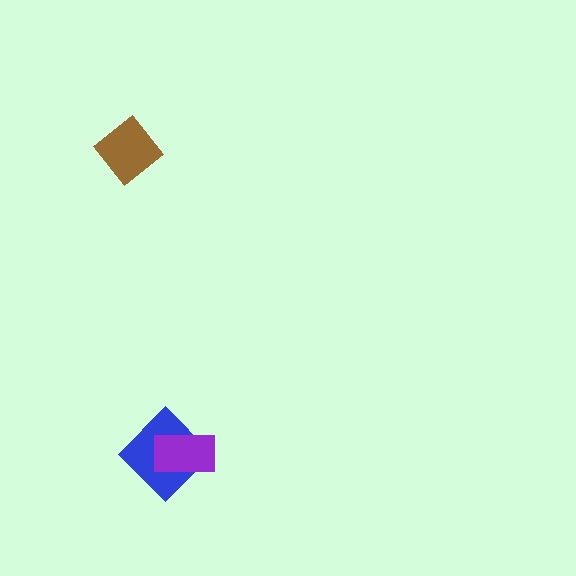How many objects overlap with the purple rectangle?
1 object overlaps with the purple rectangle.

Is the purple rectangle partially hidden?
No, no other shape covers it.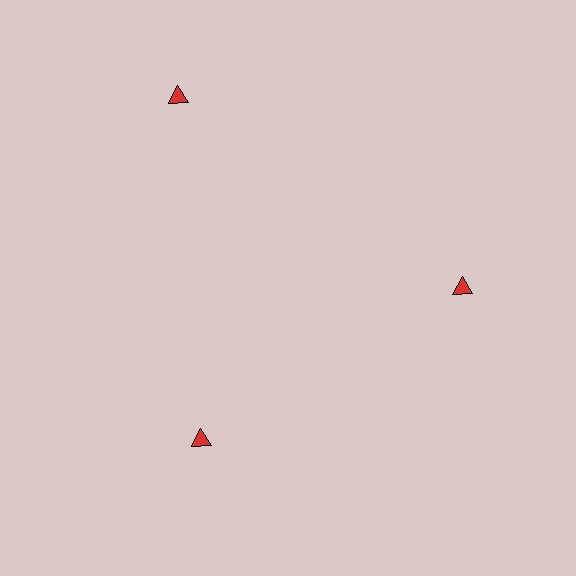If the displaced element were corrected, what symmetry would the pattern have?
It would have 3-fold rotational symmetry — the pattern would map onto itself every 120 degrees.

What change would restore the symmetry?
The symmetry would be restored by moving it inward, back onto the ring so that all 3 triangles sit at equal angles and equal distance from the center.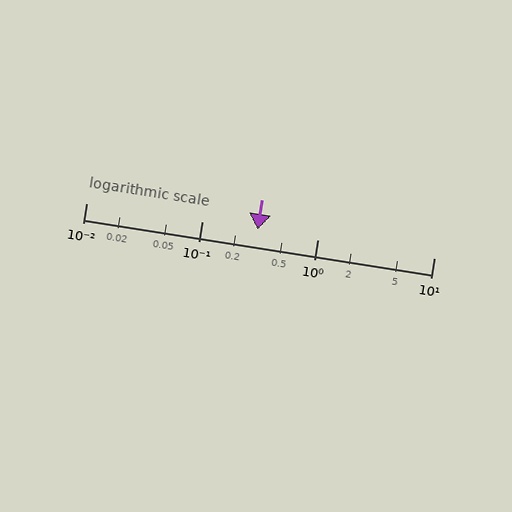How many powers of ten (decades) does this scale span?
The scale spans 3 decades, from 0.01 to 10.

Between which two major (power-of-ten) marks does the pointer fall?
The pointer is between 0.1 and 1.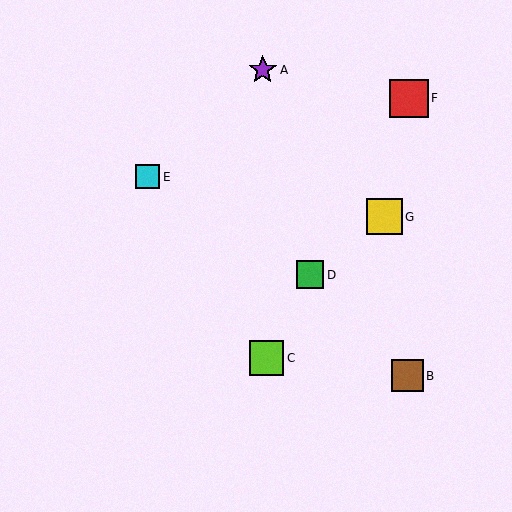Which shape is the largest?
The red square (labeled F) is the largest.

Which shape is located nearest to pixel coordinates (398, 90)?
The red square (labeled F) at (409, 98) is nearest to that location.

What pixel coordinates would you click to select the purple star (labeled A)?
Click at (263, 70) to select the purple star A.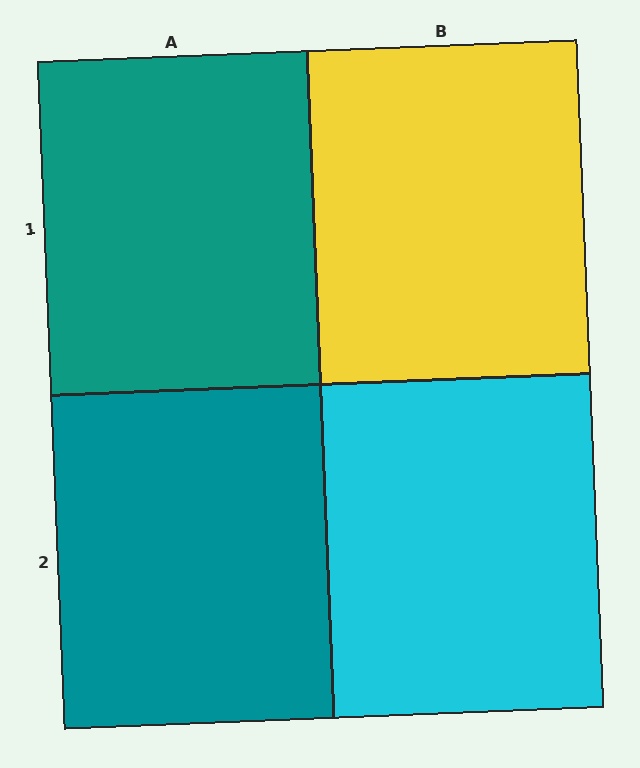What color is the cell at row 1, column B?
Yellow.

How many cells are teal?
2 cells are teal.